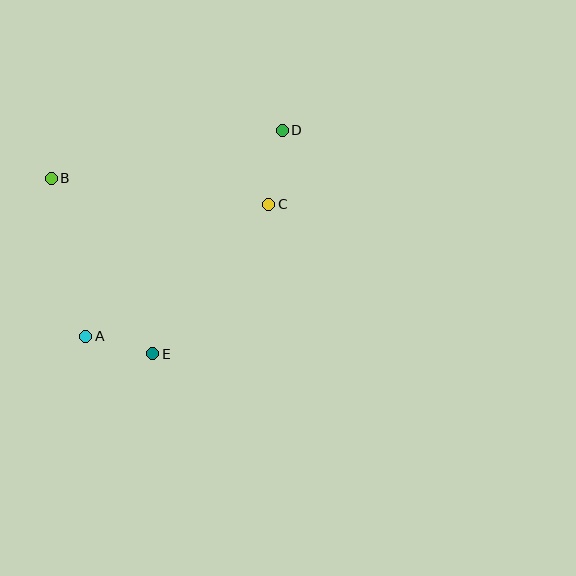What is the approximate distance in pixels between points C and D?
The distance between C and D is approximately 75 pixels.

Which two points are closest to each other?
Points A and E are closest to each other.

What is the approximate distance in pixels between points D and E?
The distance between D and E is approximately 258 pixels.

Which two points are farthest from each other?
Points A and D are farthest from each other.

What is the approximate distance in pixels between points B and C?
The distance between B and C is approximately 219 pixels.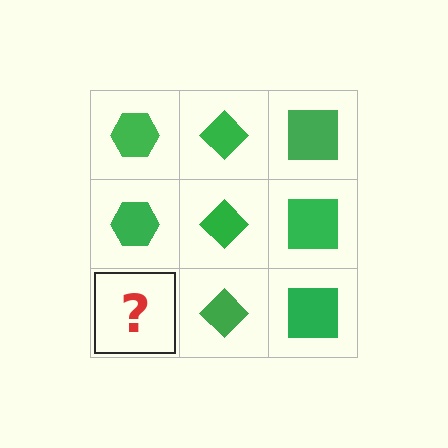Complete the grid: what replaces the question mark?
The question mark should be replaced with a green hexagon.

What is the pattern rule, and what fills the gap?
The rule is that each column has a consistent shape. The gap should be filled with a green hexagon.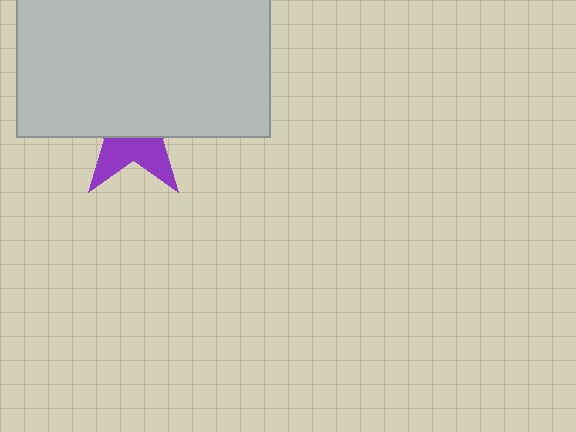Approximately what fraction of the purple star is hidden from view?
Roughly 62% of the purple star is hidden behind the light gray rectangle.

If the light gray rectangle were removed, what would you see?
You would see the complete purple star.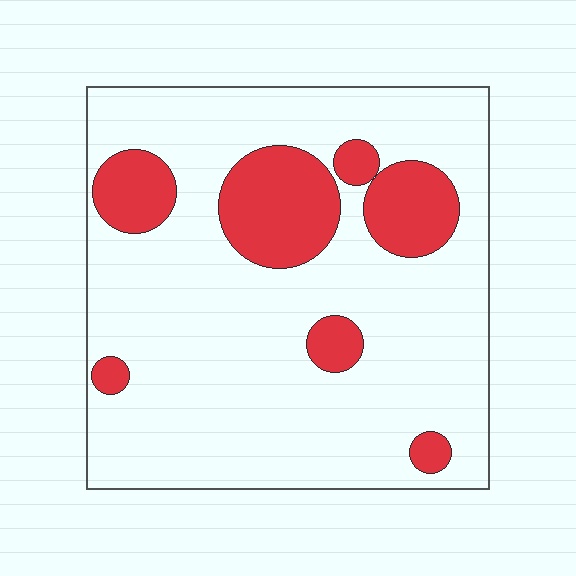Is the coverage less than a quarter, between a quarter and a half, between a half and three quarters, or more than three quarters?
Less than a quarter.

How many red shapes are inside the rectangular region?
7.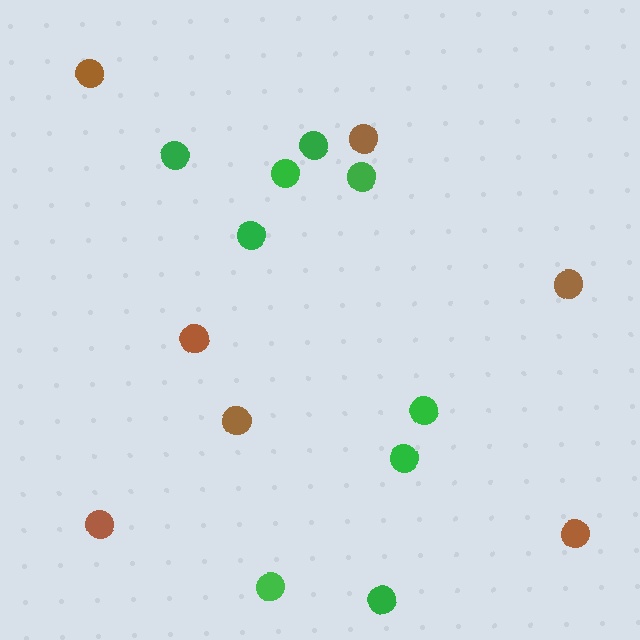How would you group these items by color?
There are 2 groups: one group of green circles (9) and one group of brown circles (7).